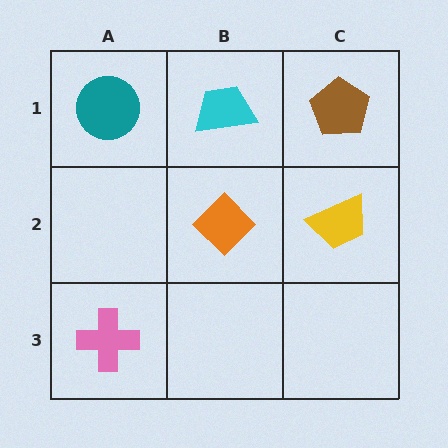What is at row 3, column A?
A pink cross.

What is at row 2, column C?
A yellow trapezoid.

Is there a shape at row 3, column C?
No, that cell is empty.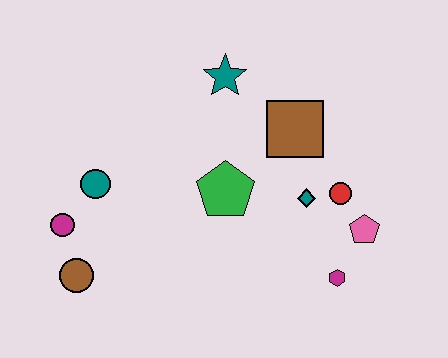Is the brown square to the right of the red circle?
No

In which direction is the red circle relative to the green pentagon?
The red circle is to the right of the green pentagon.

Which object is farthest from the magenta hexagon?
The magenta circle is farthest from the magenta hexagon.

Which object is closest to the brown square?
The teal diamond is closest to the brown square.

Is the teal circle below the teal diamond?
No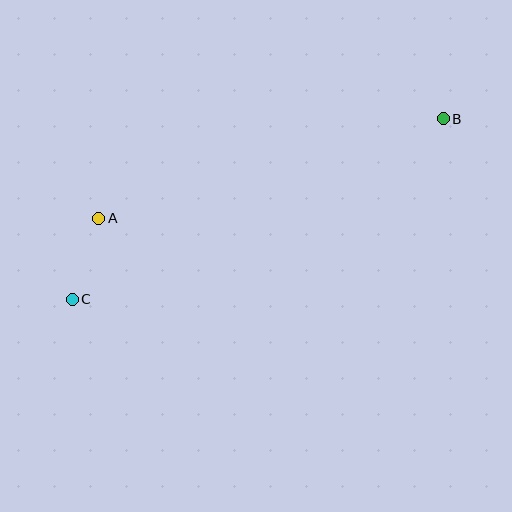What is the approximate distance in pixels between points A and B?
The distance between A and B is approximately 358 pixels.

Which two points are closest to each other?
Points A and C are closest to each other.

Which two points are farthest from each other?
Points B and C are farthest from each other.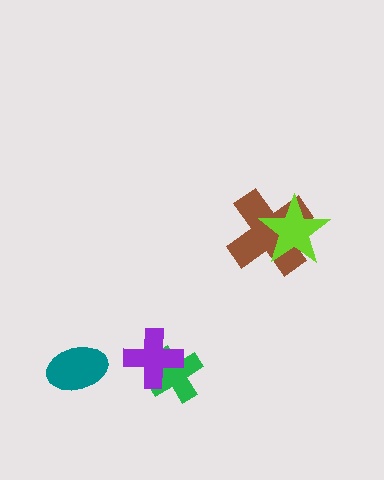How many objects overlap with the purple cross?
1 object overlaps with the purple cross.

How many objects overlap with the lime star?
1 object overlaps with the lime star.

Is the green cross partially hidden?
Yes, it is partially covered by another shape.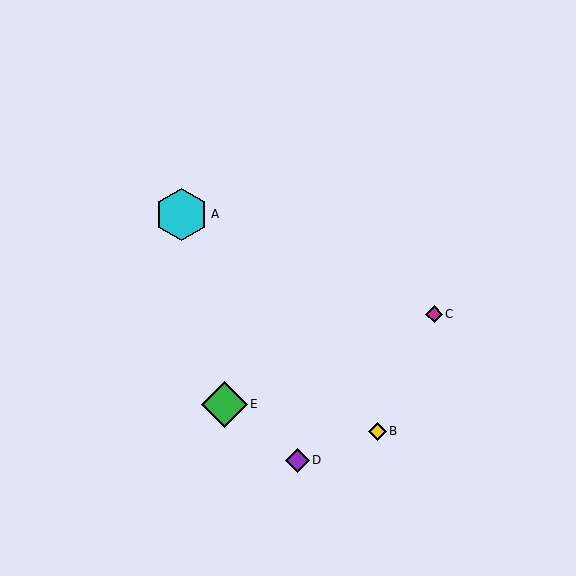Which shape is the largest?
The cyan hexagon (labeled A) is the largest.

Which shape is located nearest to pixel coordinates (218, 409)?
The green diamond (labeled E) at (224, 404) is nearest to that location.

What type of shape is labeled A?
Shape A is a cyan hexagon.